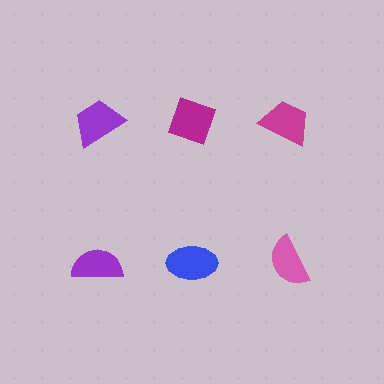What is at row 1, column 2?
A magenta diamond.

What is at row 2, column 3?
A pink semicircle.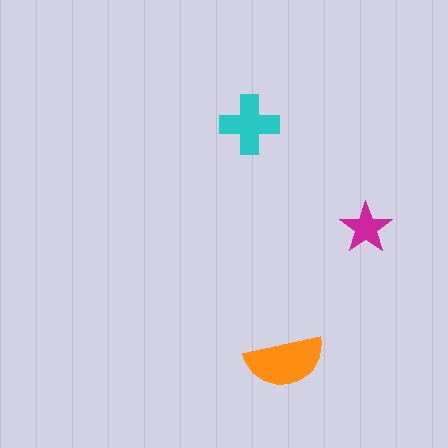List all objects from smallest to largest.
The magenta star, the cyan cross, the orange semicircle.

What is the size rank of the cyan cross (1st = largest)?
2nd.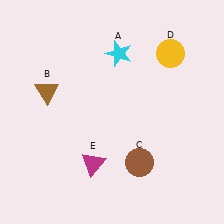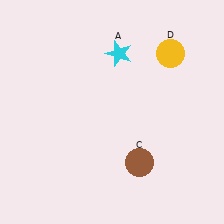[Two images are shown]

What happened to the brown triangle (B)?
The brown triangle (B) was removed in Image 2. It was in the top-left area of Image 1.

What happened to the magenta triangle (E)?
The magenta triangle (E) was removed in Image 2. It was in the bottom-left area of Image 1.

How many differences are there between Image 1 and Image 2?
There are 2 differences between the two images.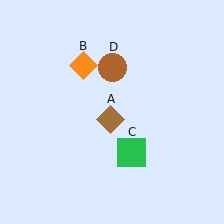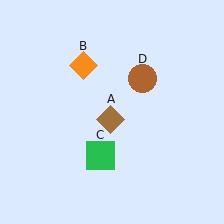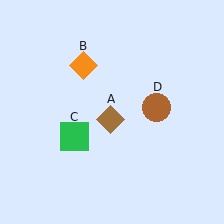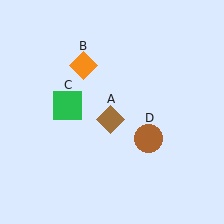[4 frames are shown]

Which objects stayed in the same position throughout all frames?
Brown diamond (object A) and orange diamond (object B) remained stationary.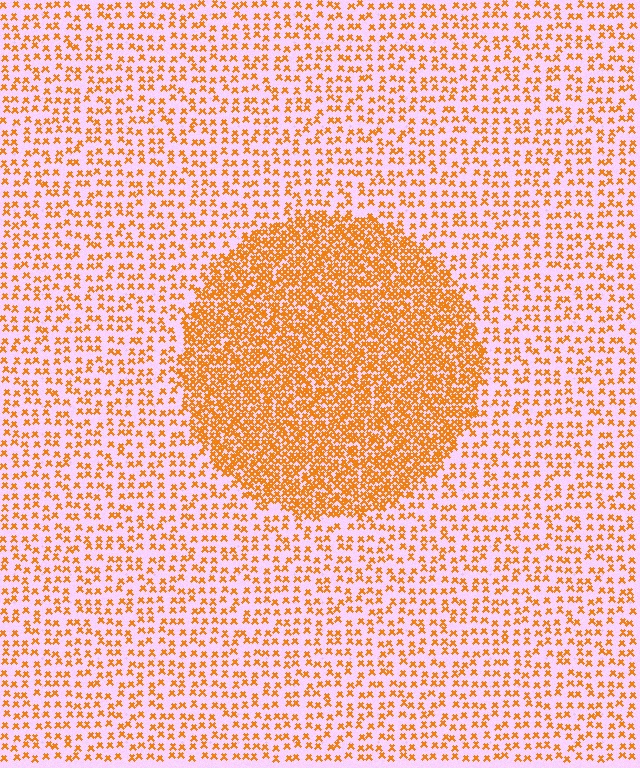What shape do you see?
I see a circle.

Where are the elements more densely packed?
The elements are more densely packed inside the circle boundary.